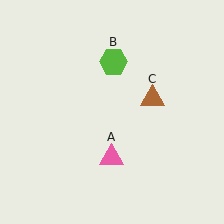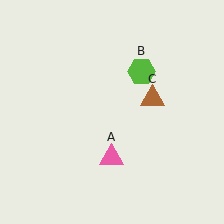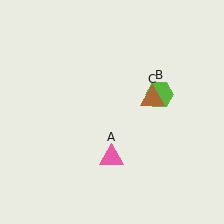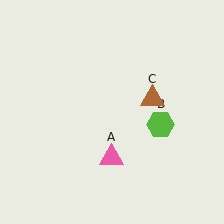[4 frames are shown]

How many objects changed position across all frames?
1 object changed position: lime hexagon (object B).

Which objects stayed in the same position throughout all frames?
Pink triangle (object A) and brown triangle (object C) remained stationary.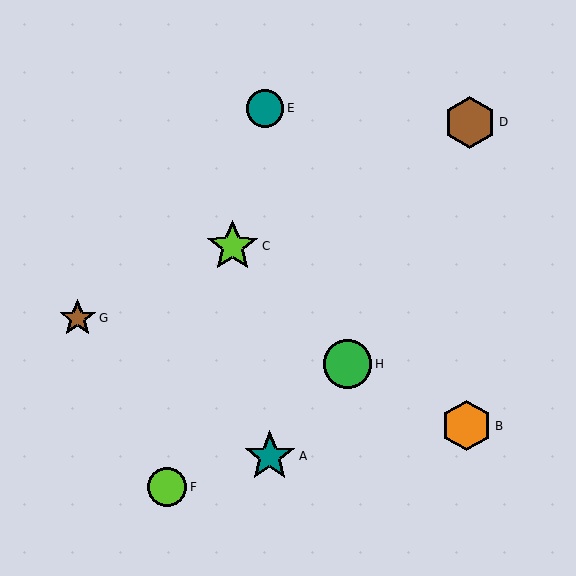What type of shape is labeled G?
Shape G is a brown star.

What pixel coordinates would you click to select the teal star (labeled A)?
Click at (270, 456) to select the teal star A.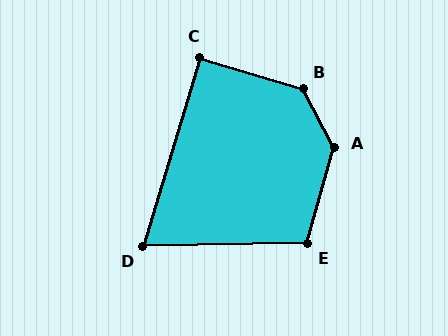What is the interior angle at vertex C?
Approximately 91 degrees (approximately right).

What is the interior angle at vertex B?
Approximately 134 degrees (obtuse).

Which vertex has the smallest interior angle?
D, at approximately 73 degrees.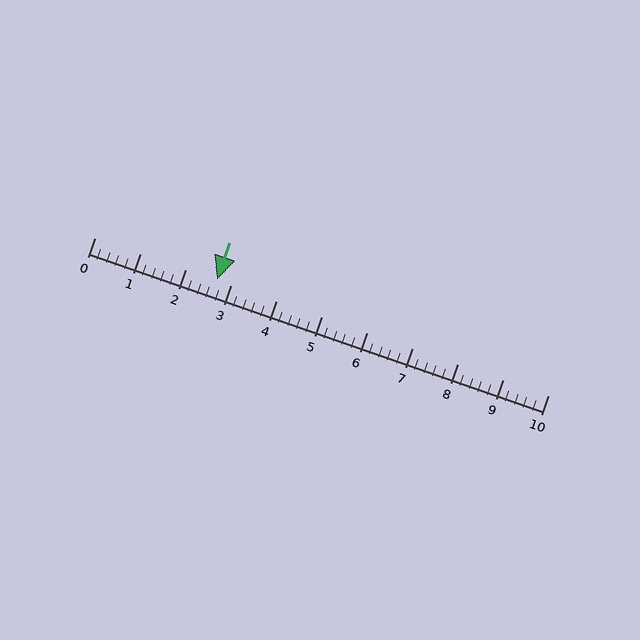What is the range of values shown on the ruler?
The ruler shows values from 0 to 10.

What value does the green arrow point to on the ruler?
The green arrow points to approximately 2.7.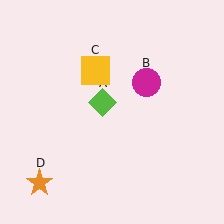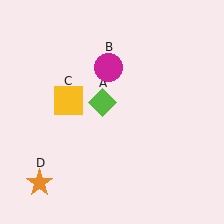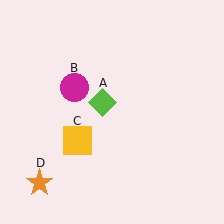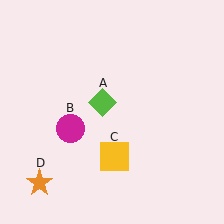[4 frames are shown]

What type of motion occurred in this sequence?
The magenta circle (object B), yellow square (object C) rotated counterclockwise around the center of the scene.